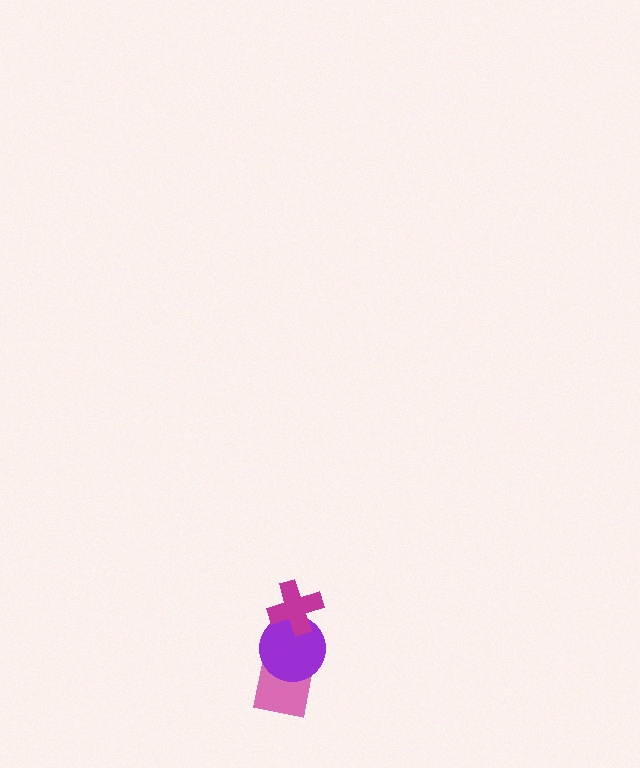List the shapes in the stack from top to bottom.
From top to bottom: the magenta cross, the purple circle, the pink square.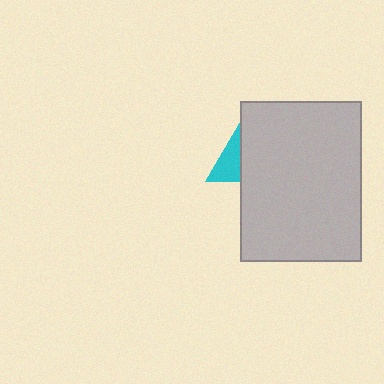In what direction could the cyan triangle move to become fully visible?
The cyan triangle could move left. That would shift it out from behind the light gray rectangle entirely.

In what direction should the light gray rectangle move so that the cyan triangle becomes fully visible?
The light gray rectangle should move right. That is the shortest direction to clear the overlap and leave the cyan triangle fully visible.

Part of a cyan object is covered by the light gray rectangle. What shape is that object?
It is a triangle.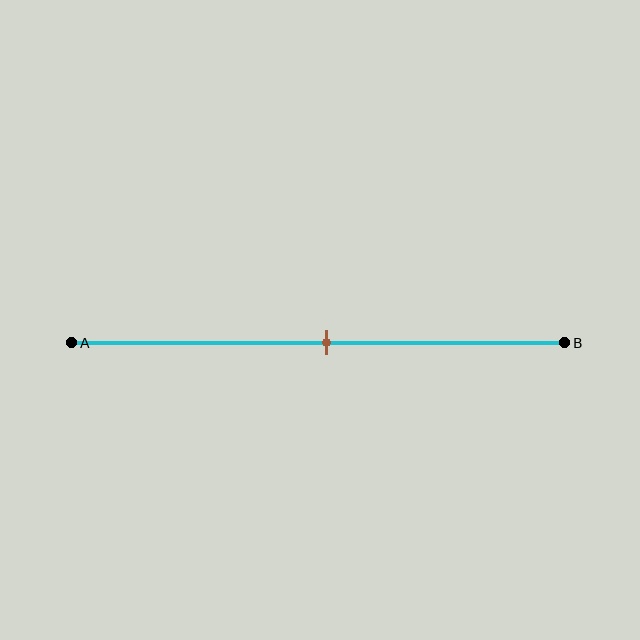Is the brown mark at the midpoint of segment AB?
Yes, the mark is approximately at the midpoint.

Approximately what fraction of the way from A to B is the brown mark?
The brown mark is approximately 50% of the way from A to B.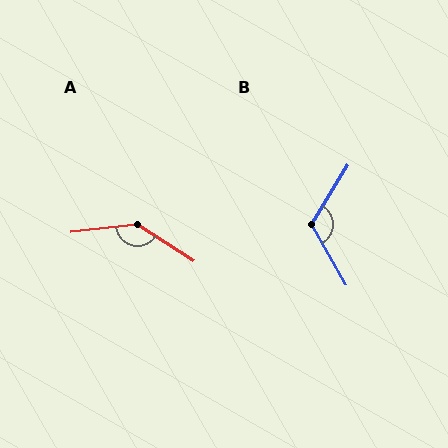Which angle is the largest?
A, at approximately 140 degrees.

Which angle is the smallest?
B, at approximately 118 degrees.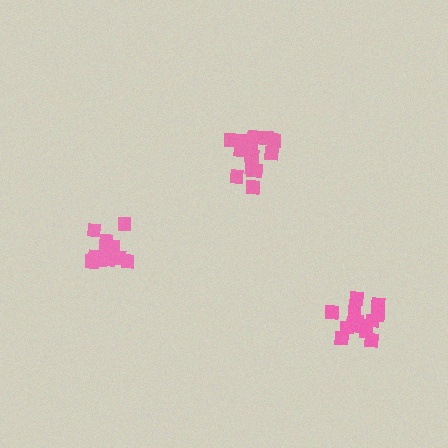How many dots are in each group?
Group 1: 12 dots, Group 2: 15 dots, Group 3: 14 dots (41 total).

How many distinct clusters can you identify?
There are 3 distinct clusters.